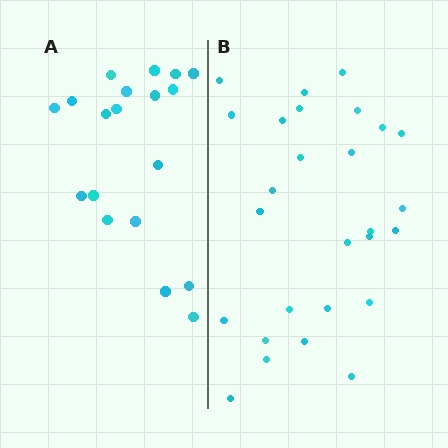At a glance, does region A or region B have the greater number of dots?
Region B (the right region) has more dots.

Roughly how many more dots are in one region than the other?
Region B has roughly 8 or so more dots than region A.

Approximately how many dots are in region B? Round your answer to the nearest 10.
About 30 dots. (The exact count is 27, which rounds to 30.)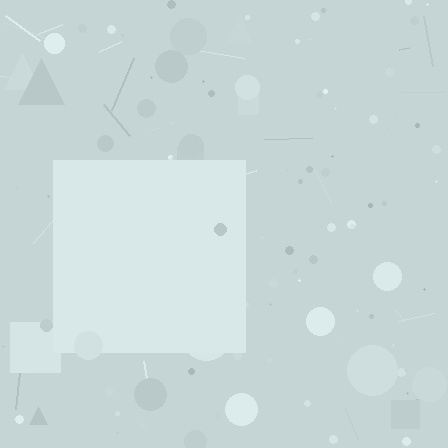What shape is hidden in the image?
A square is hidden in the image.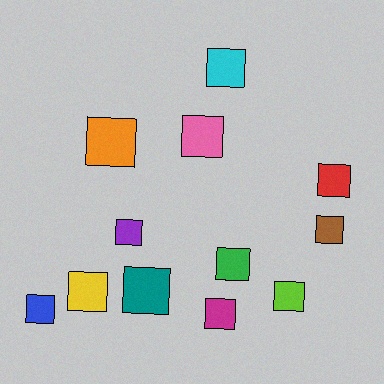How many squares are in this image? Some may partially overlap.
There are 12 squares.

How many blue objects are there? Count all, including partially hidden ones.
There is 1 blue object.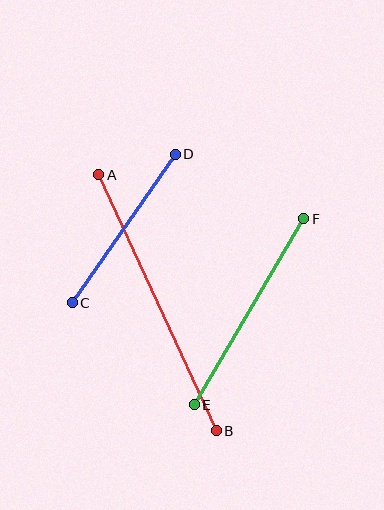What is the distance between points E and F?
The distance is approximately 216 pixels.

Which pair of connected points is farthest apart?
Points A and B are farthest apart.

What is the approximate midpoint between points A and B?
The midpoint is at approximately (158, 303) pixels.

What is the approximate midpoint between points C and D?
The midpoint is at approximately (124, 229) pixels.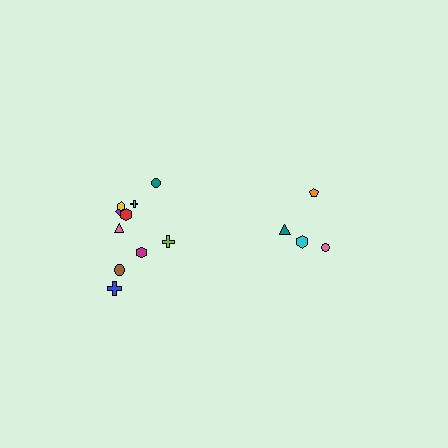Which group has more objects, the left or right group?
The left group.